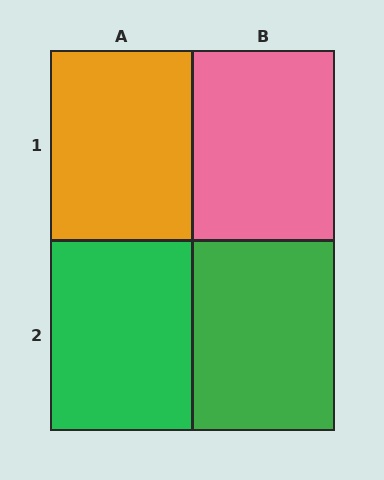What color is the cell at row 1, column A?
Orange.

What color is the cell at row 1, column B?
Pink.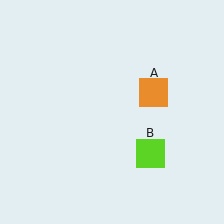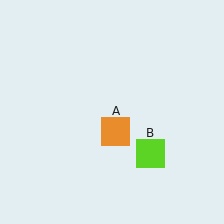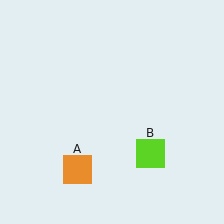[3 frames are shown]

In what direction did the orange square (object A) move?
The orange square (object A) moved down and to the left.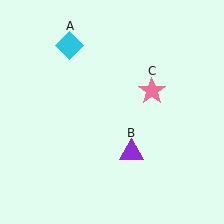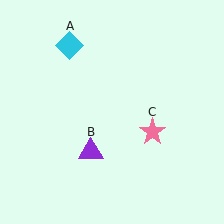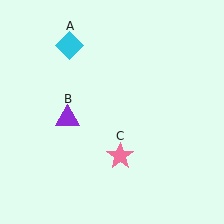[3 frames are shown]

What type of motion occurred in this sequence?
The purple triangle (object B), pink star (object C) rotated clockwise around the center of the scene.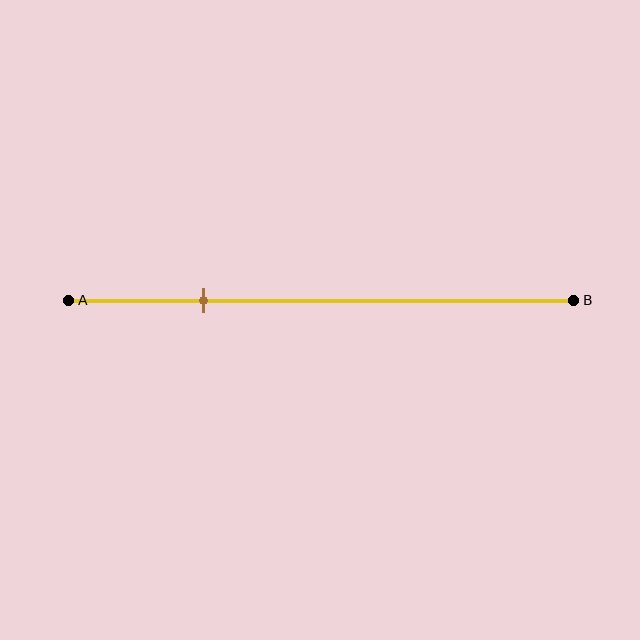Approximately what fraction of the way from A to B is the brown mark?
The brown mark is approximately 25% of the way from A to B.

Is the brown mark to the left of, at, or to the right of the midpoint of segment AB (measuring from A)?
The brown mark is to the left of the midpoint of segment AB.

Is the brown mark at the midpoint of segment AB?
No, the mark is at about 25% from A, not at the 50% midpoint.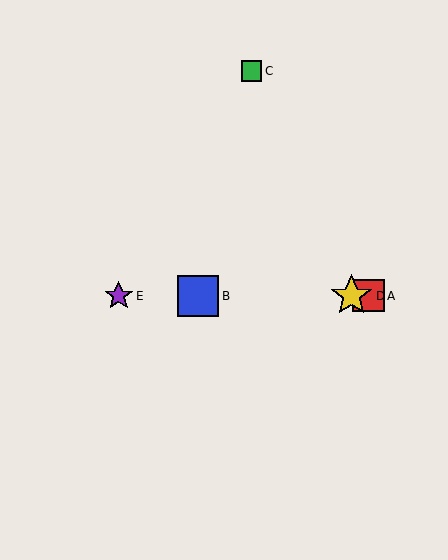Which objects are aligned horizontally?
Objects A, B, D, E are aligned horizontally.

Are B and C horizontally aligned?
No, B is at y≈296 and C is at y≈71.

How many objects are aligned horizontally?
4 objects (A, B, D, E) are aligned horizontally.